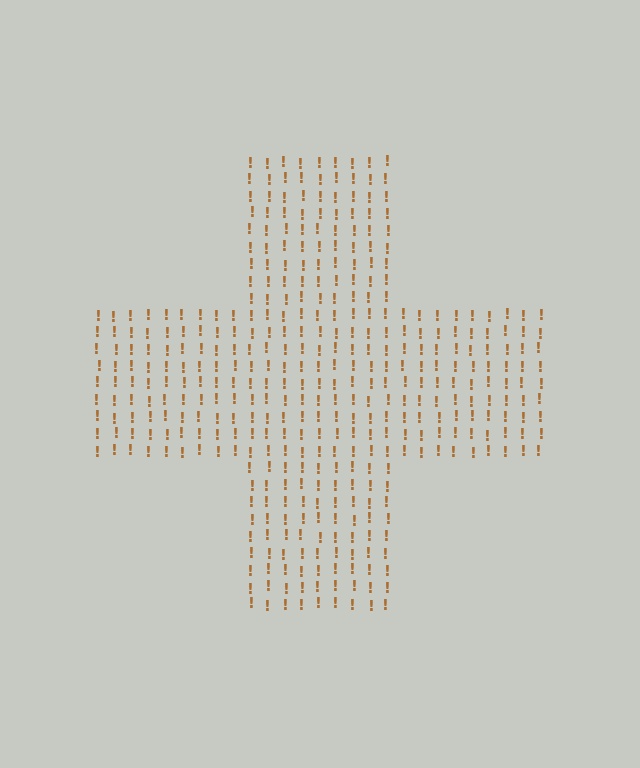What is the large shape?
The large shape is a cross.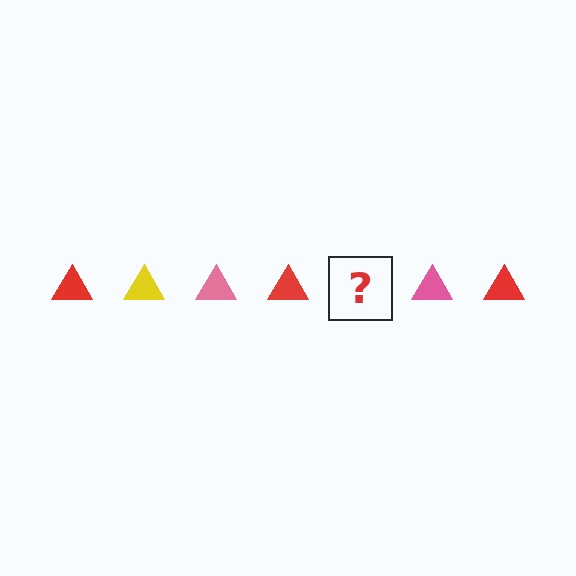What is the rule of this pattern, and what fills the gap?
The rule is that the pattern cycles through red, yellow, pink triangles. The gap should be filled with a yellow triangle.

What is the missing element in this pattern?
The missing element is a yellow triangle.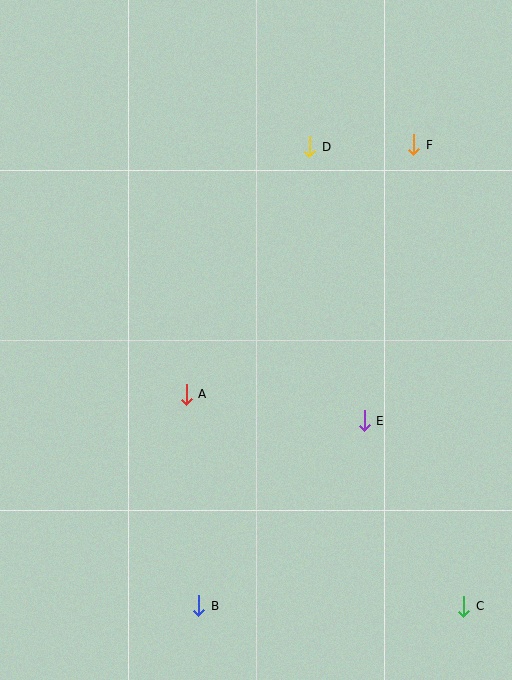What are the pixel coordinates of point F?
Point F is at (414, 145).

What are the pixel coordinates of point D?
Point D is at (310, 147).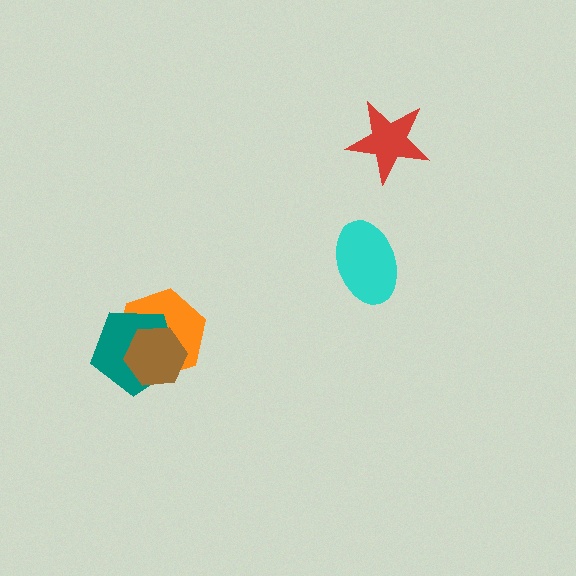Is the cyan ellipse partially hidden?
No, no other shape covers it.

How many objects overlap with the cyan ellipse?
0 objects overlap with the cyan ellipse.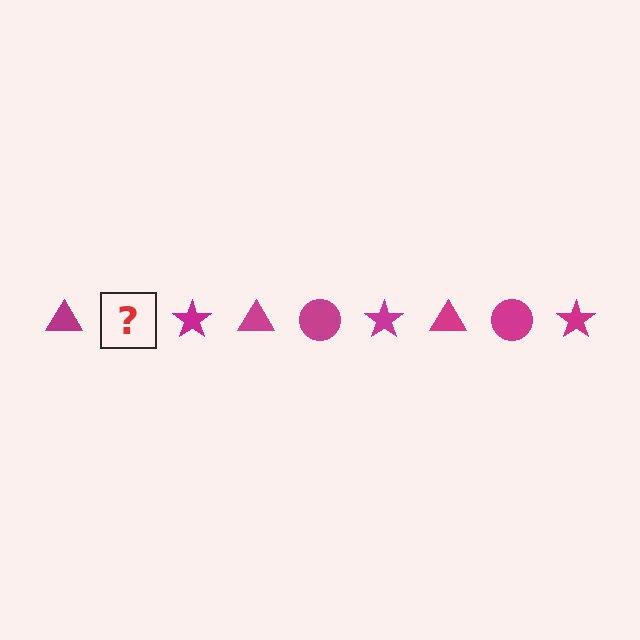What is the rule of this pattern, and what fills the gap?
The rule is that the pattern cycles through triangle, circle, star shapes in magenta. The gap should be filled with a magenta circle.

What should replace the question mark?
The question mark should be replaced with a magenta circle.